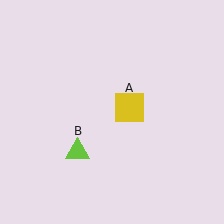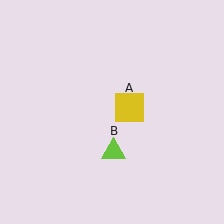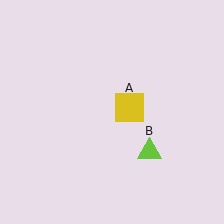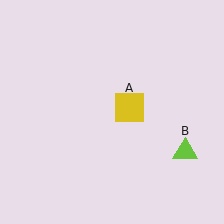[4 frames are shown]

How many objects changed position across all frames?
1 object changed position: lime triangle (object B).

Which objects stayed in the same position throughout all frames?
Yellow square (object A) remained stationary.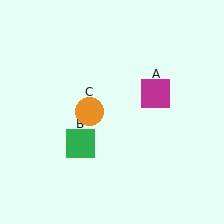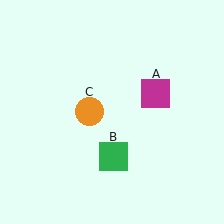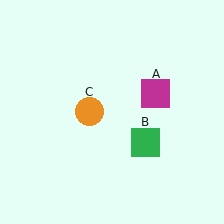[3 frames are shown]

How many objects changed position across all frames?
1 object changed position: green square (object B).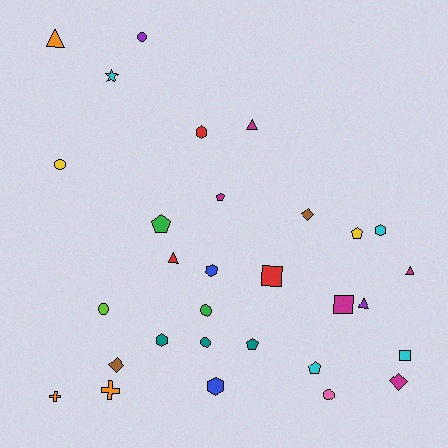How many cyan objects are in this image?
There are 4 cyan objects.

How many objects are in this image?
There are 30 objects.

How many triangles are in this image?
There are 5 triangles.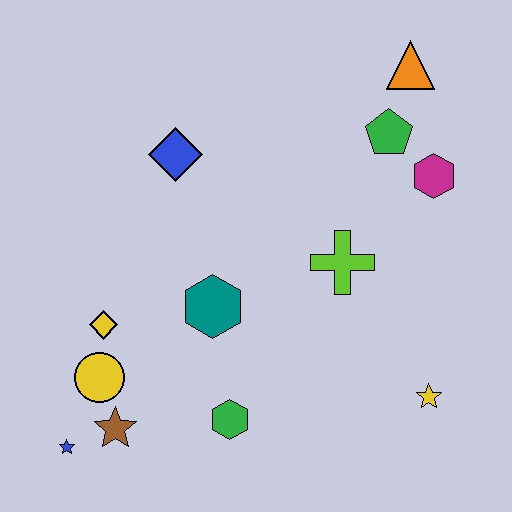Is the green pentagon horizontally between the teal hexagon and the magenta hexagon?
Yes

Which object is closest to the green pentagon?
The magenta hexagon is closest to the green pentagon.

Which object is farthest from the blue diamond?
The yellow star is farthest from the blue diamond.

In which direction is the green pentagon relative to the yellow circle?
The green pentagon is to the right of the yellow circle.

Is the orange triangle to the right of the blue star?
Yes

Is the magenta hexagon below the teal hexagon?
No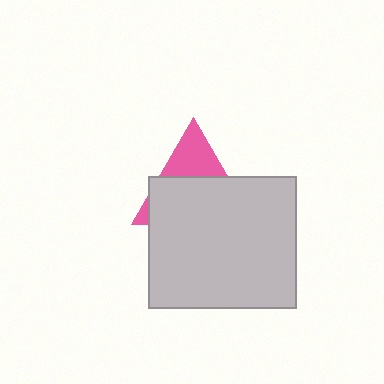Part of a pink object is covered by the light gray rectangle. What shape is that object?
It is a triangle.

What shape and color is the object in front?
The object in front is a light gray rectangle.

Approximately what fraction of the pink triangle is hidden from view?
Roughly 67% of the pink triangle is hidden behind the light gray rectangle.